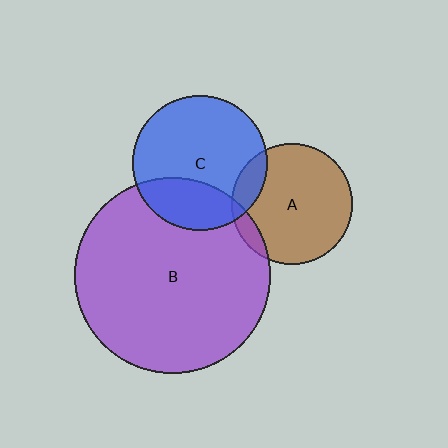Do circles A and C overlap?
Yes.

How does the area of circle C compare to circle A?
Approximately 1.2 times.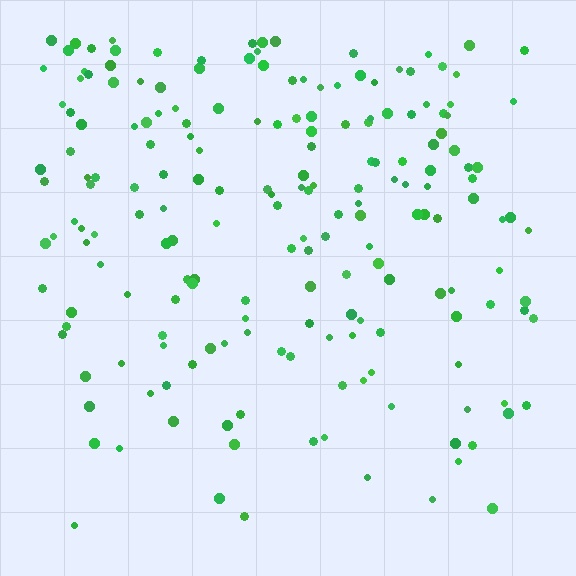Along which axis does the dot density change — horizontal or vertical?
Vertical.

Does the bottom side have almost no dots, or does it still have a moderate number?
Still a moderate number, just noticeably fewer than the top.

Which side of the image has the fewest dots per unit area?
The bottom.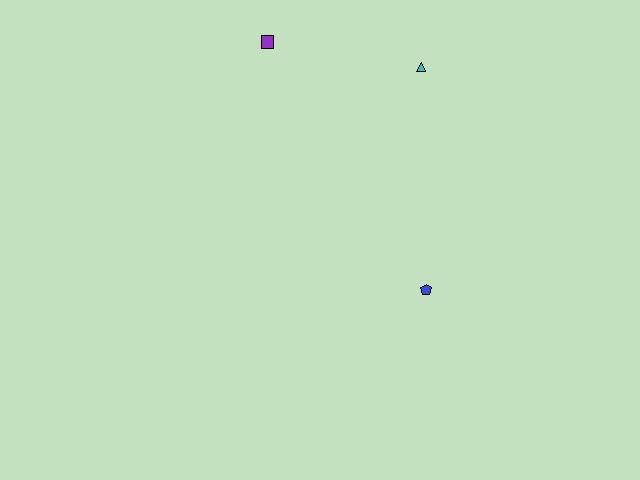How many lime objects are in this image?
There are no lime objects.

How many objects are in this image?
There are 3 objects.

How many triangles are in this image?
There is 1 triangle.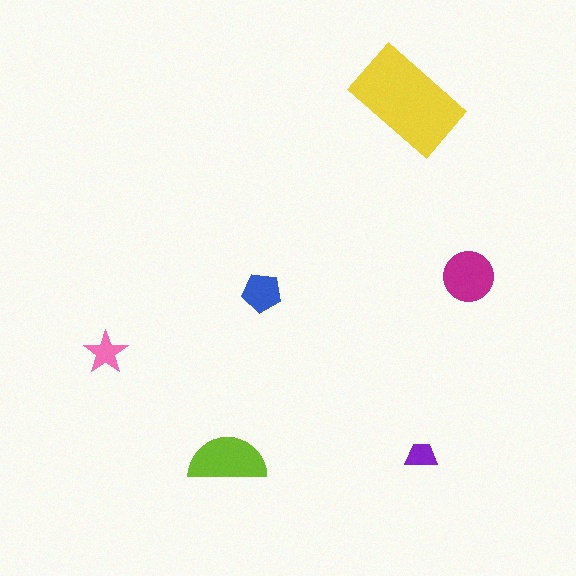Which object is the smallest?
The purple trapezoid.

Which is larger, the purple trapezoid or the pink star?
The pink star.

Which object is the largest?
The yellow rectangle.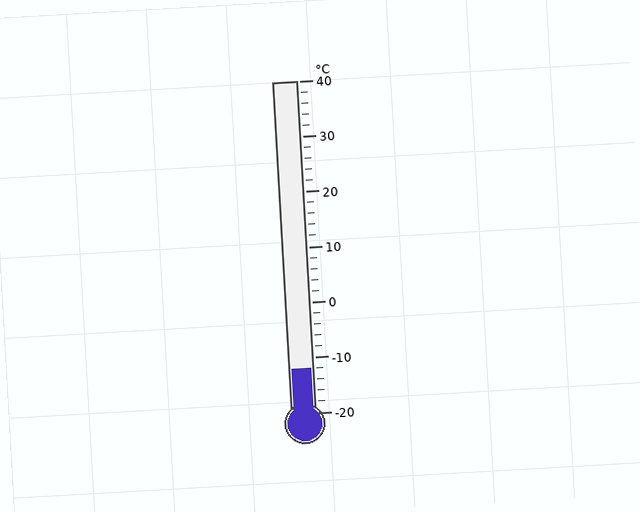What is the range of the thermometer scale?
The thermometer scale ranges from -20°C to 40°C.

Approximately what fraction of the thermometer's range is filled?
The thermometer is filled to approximately 15% of its range.